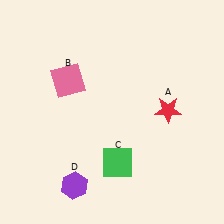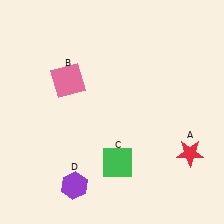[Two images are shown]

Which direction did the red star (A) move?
The red star (A) moved down.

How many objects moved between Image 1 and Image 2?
1 object moved between the two images.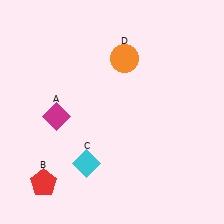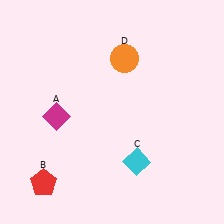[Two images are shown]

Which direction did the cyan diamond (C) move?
The cyan diamond (C) moved right.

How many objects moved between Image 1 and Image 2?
1 object moved between the two images.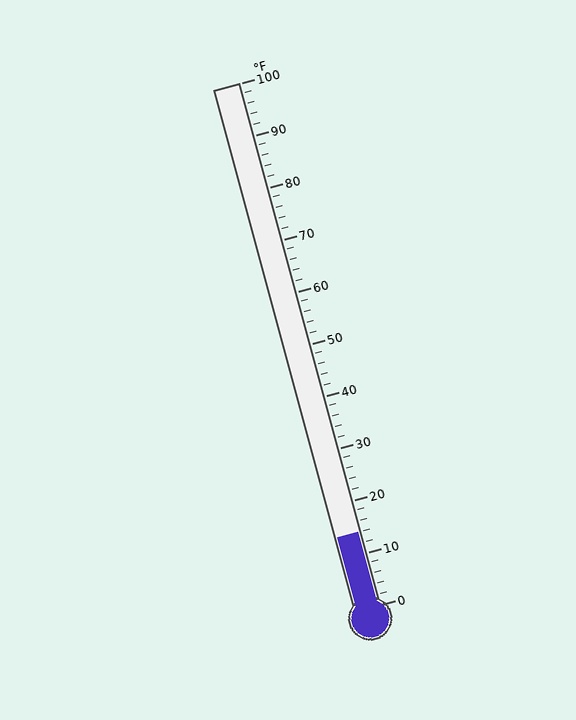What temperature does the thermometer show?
The thermometer shows approximately 14°F.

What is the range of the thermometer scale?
The thermometer scale ranges from 0°F to 100°F.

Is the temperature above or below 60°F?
The temperature is below 60°F.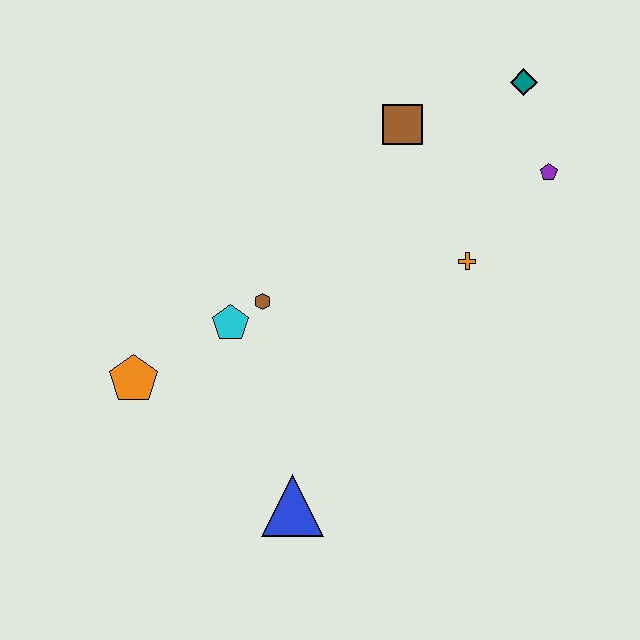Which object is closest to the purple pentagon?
The teal diamond is closest to the purple pentagon.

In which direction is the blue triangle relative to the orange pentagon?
The blue triangle is to the right of the orange pentagon.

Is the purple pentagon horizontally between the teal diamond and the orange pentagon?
No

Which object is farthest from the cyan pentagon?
The teal diamond is farthest from the cyan pentagon.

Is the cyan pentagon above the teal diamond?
No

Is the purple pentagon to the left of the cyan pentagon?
No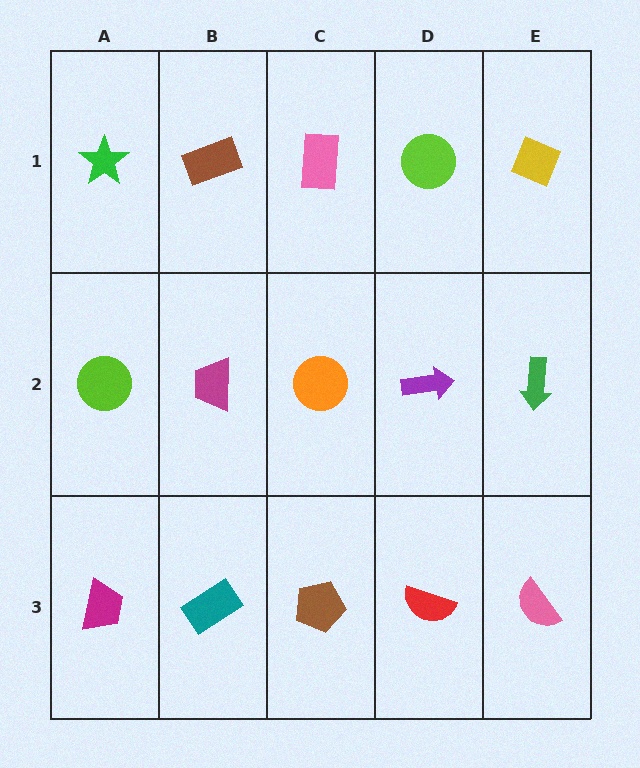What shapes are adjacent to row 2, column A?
A green star (row 1, column A), a magenta trapezoid (row 3, column A), a magenta trapezoid (row 2, column B).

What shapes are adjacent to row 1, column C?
An orange circle (row 2, column C), a brown rectangle (row 1, column B), a lime circle (row 1, column D).